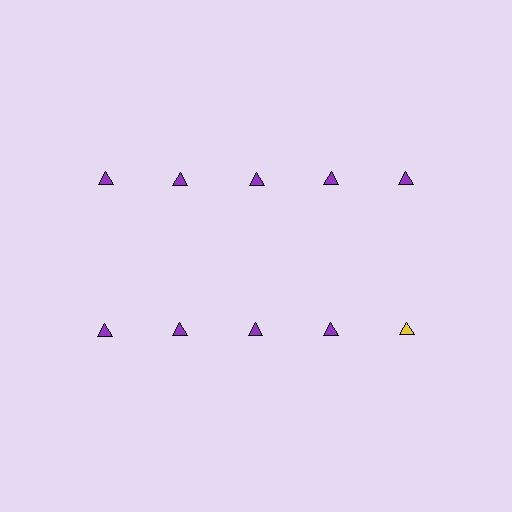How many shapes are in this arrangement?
There are 10 shapes arranged in a grid pattern.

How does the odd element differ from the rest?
It has a different color: yellow instead of purple.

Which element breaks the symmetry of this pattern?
The yellow triangle in the second row, rightmost column breaks the symmetry. All other shapes are purple triangles.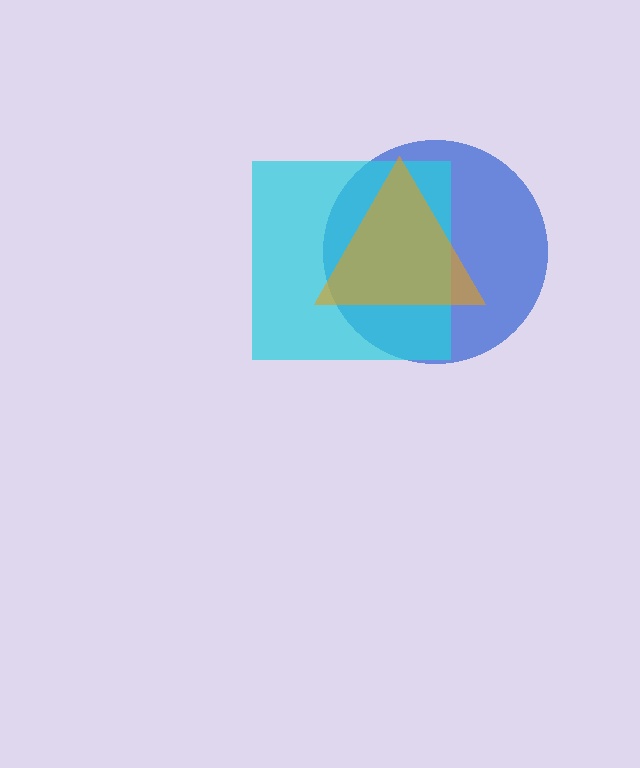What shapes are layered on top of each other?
The layered shapes are: a blue circle, a cyan square, an orange triangle.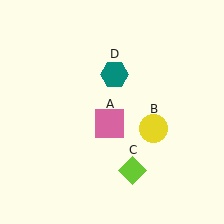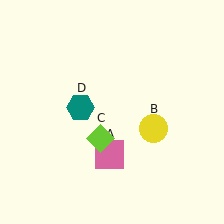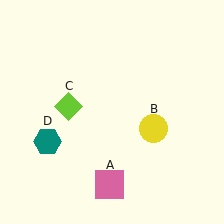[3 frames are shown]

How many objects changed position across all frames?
3 objects changed position: pink square (object A), lime diamond (object C), teal hexagon (object D).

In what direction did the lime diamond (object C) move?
The lime diamond (object C) moved up and to the left.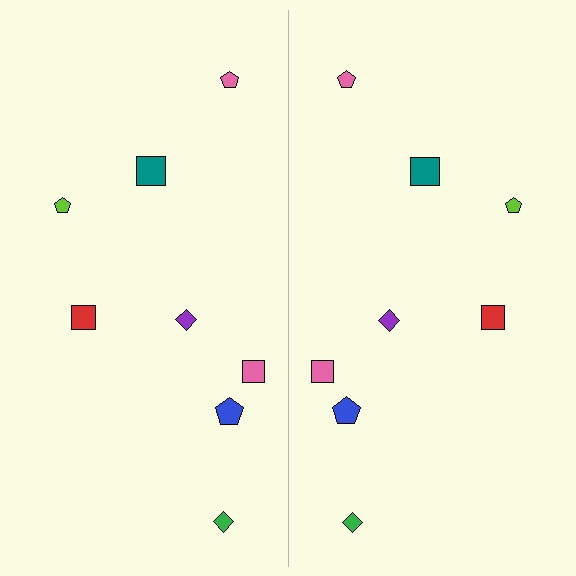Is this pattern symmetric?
Yes, this pattern has bilateral (reflection) symmetry.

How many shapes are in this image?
There are 16 shapes in this image.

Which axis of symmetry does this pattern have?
The pattern has a vertical axis of symmetry running through the center of the image.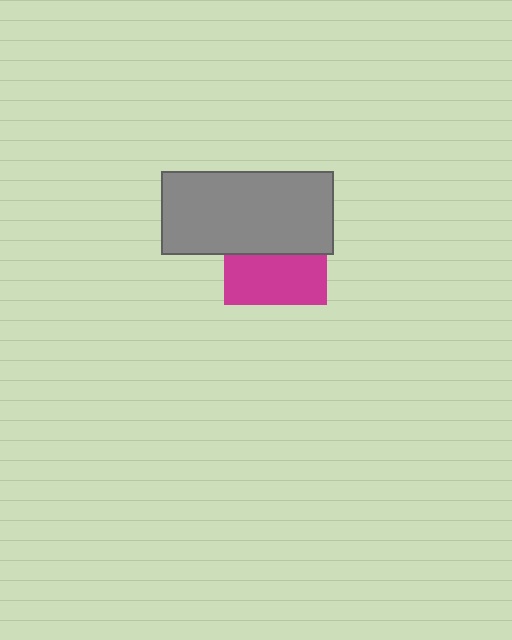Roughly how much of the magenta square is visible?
About half of it is visible (roughly 48%).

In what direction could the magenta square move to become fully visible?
The magenta square could move down. That would shift it out from behind the gray rectangle entirely.